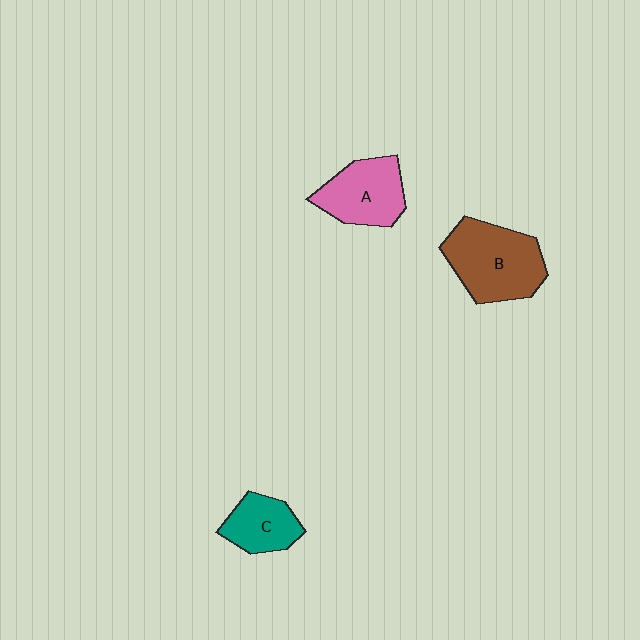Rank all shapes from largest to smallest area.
From largest to smallest: B (brown), A (pink), C (teal).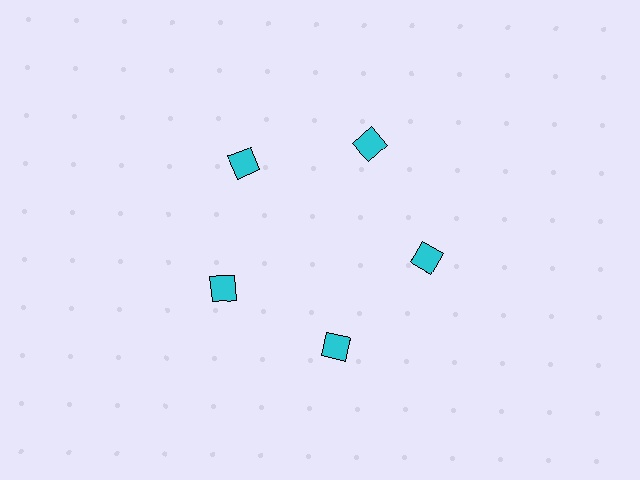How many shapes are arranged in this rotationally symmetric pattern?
There are 5 shapes, arranged in 5 groups of 1.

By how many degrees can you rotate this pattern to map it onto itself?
The pattern maps onto itself every 72 degrees of rotation.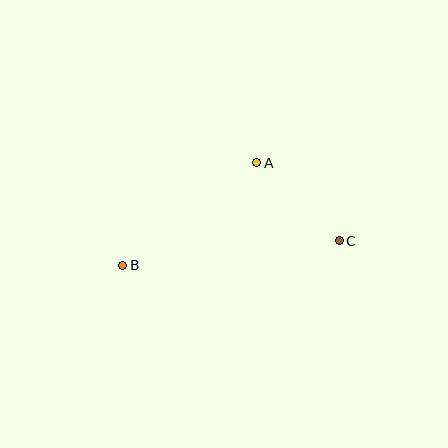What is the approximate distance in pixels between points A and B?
The distance between A and B is approximately 169 pixels.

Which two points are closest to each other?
Points A and C are closest to each other.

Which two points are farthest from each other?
Points B and C are farthest from each other.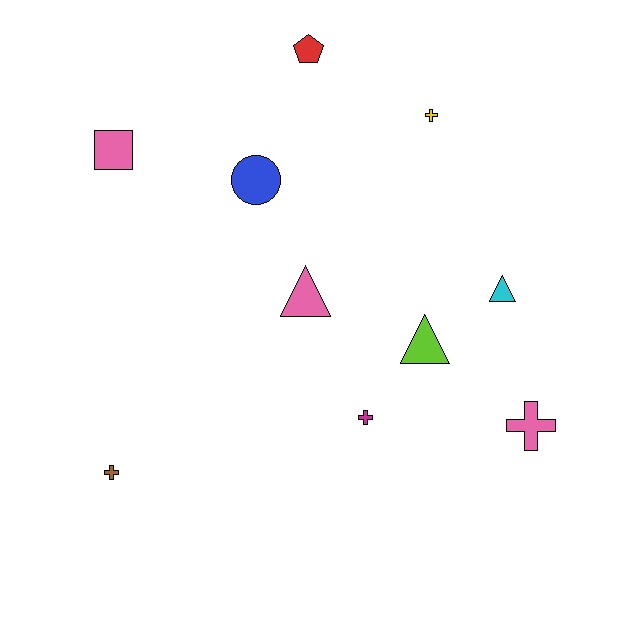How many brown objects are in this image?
There is 1 brown object.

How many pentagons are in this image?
There is 1 pentagon.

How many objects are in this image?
There are 10 objects.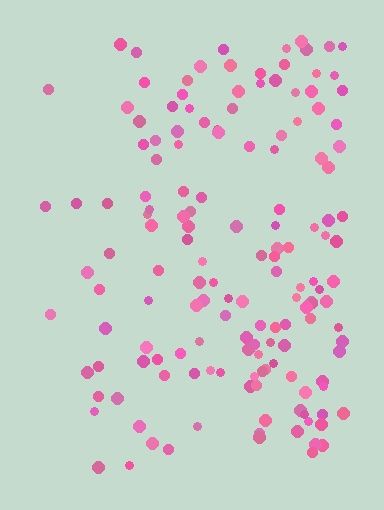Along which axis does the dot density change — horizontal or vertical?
Horizontal.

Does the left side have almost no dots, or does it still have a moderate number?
Still a moderate number, just noticeably fewer than the right.